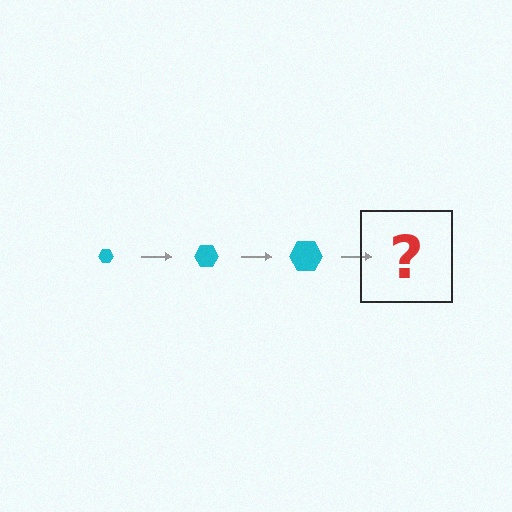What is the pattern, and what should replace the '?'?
The pattern is that the hexagon gets progressively larger each step. The '?' should be a cyan hexagon, larger than the previous one.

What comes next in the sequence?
The next element should be a cyan hexagon, larger than the previous one.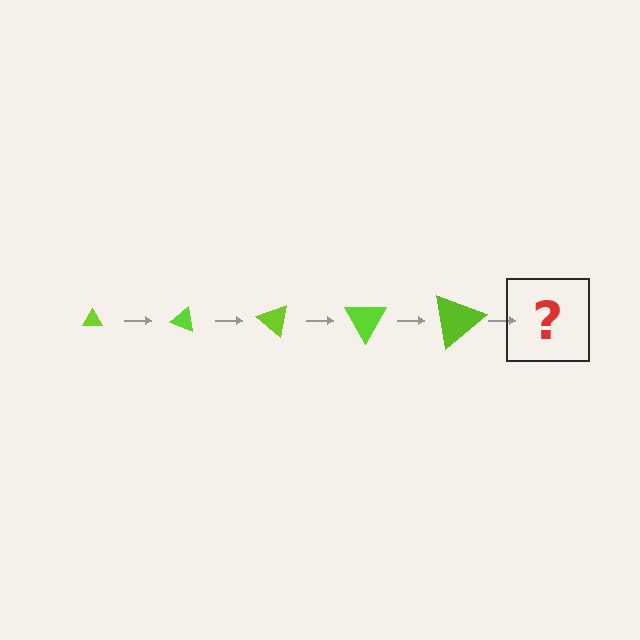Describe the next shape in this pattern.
It should be a triangle, larger than the previous one and rotated 100 degrees from the start.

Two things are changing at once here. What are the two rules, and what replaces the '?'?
The two rules are that the triangle grows larger each step and it rotates 20 degrees each step. The '?' should be a triangle, larger than the previous one and rotated 100 degrees from the start.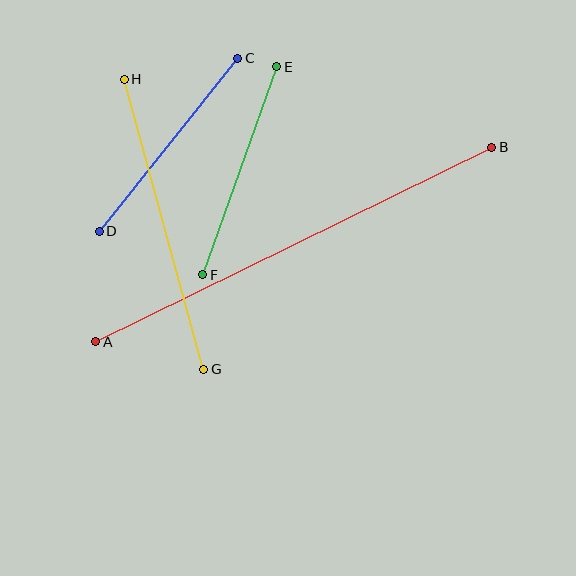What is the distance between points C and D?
The distance is approximately 221 pixels.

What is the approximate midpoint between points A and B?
The midpoint is at approximately (294, 244) pixels.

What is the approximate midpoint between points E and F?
The midpoint is at approximately (240, 171) pixels.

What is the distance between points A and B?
The distance is approximately 441 pixels.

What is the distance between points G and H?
The distance is approximately 301 pixels.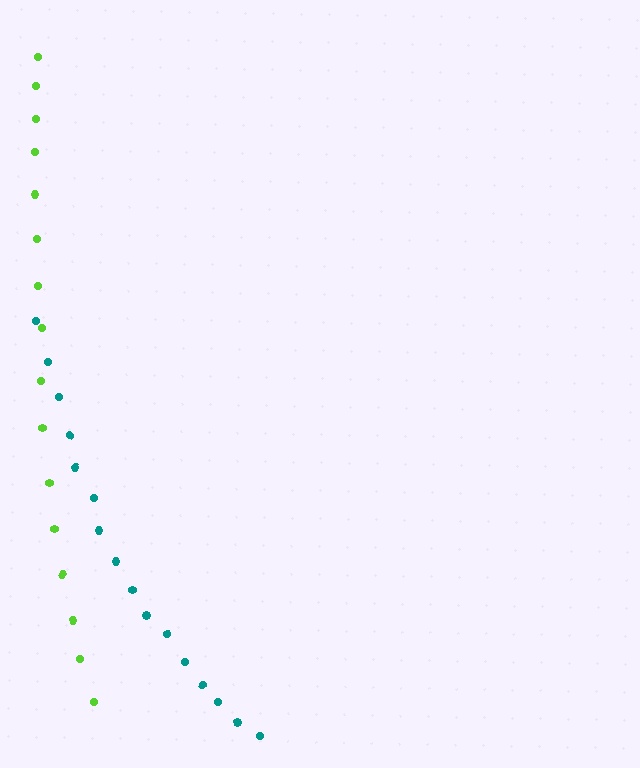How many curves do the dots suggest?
There are 2 distinct paths.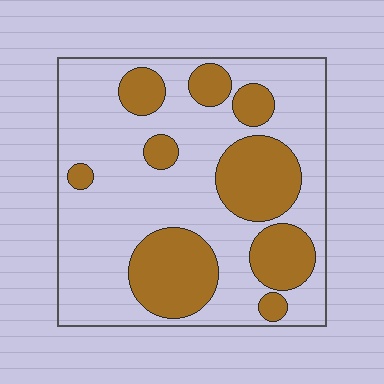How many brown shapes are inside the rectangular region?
9.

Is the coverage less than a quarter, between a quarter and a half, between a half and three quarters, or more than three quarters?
Between a quarter and a half.